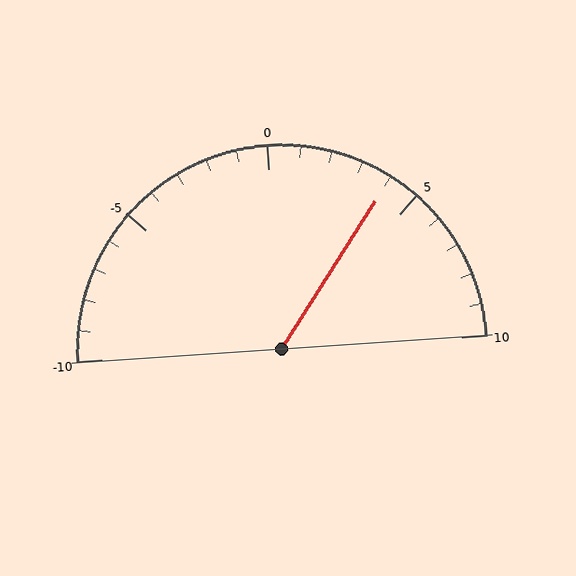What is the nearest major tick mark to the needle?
The nearest major tick mark is 5.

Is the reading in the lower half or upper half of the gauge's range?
The reading is in the upper half of the range (-10 to 10).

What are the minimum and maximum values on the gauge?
The gauge ranges from -10 to 10.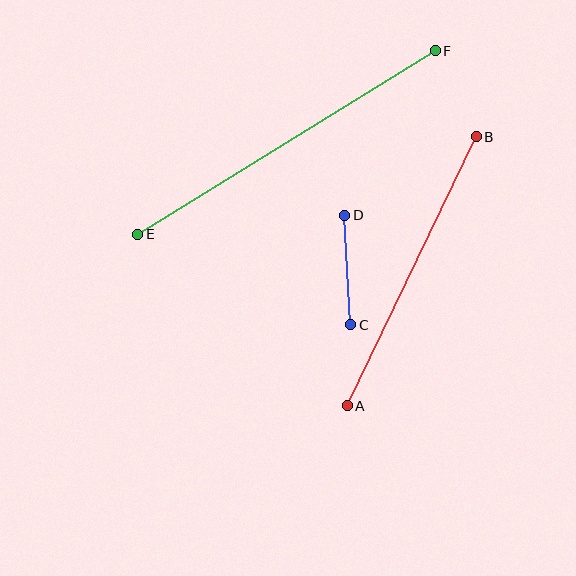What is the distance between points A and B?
The distance is approximately 298 pixels.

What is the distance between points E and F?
The distance is approximately 350 pixels.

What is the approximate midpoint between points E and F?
The midpoint is at approximately (286, 142) pixels.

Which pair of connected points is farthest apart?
Points E and F are farthest apart.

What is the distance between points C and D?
The distance is approximately 110 pixels.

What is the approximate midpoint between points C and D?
The midpoint is at approximately (348, 270) pixels.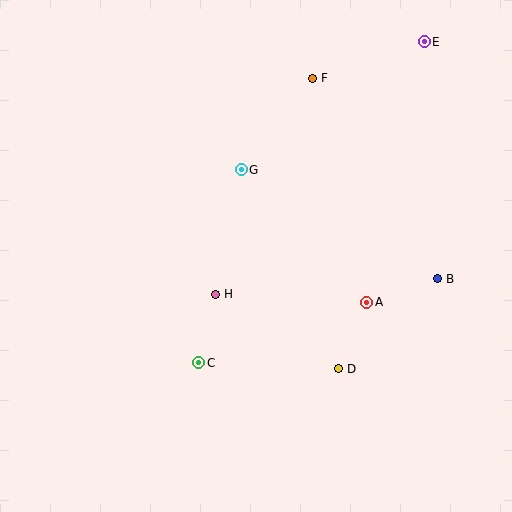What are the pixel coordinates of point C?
Point C is at (199, 363).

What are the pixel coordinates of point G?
Point G is at (241, 170).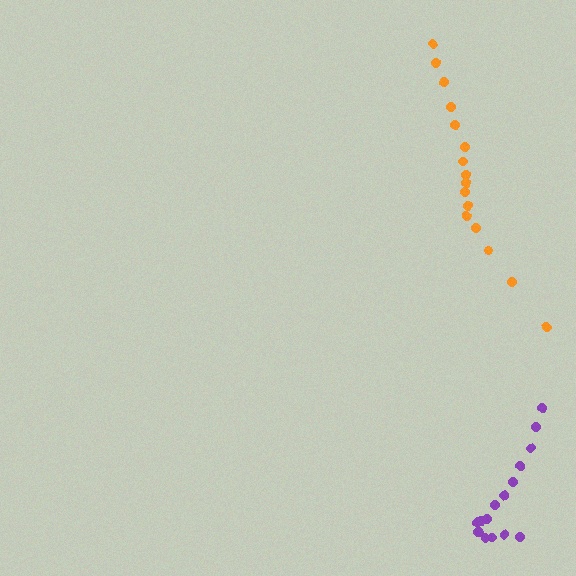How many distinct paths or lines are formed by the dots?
There are 2 distinct paths.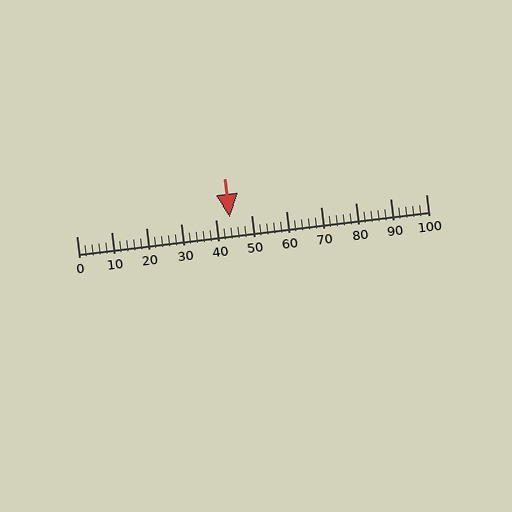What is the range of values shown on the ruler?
The ruler shows values from 0 to 100.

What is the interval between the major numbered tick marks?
The major tick marks are spaced 10 units apart.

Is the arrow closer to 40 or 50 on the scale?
The arrow is closer to 40.